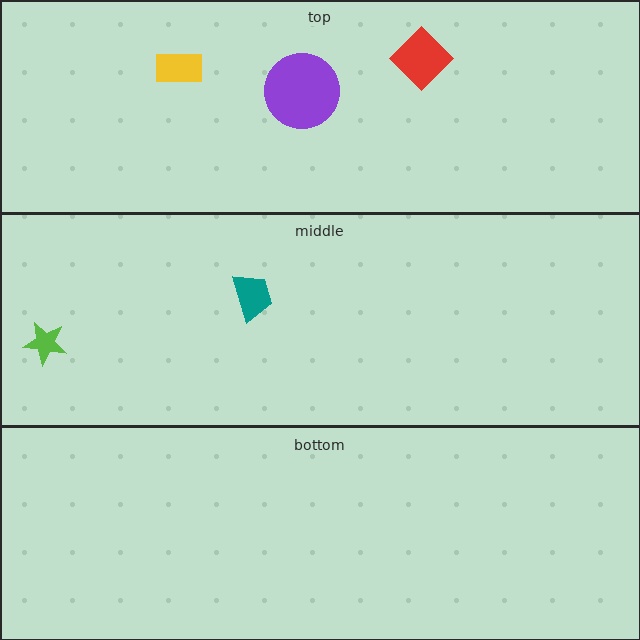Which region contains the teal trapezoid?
The middle region.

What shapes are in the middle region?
The lime star, the teal trapezoid.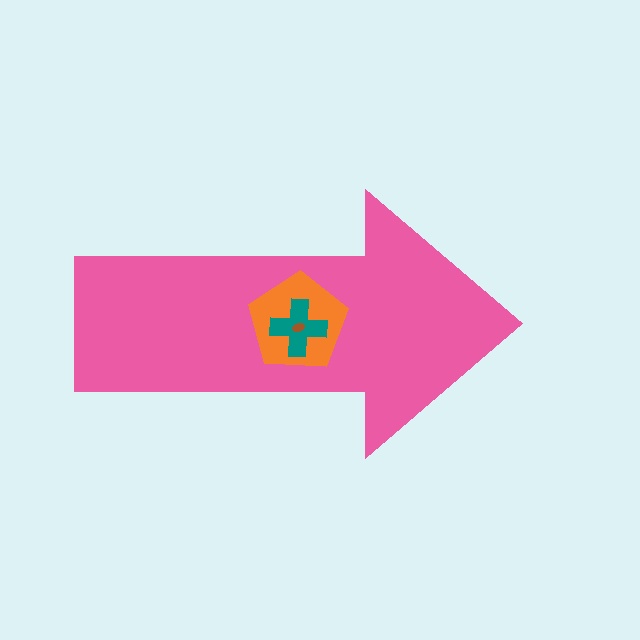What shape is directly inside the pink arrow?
The orange pentagon.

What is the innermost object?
The brown ellipse.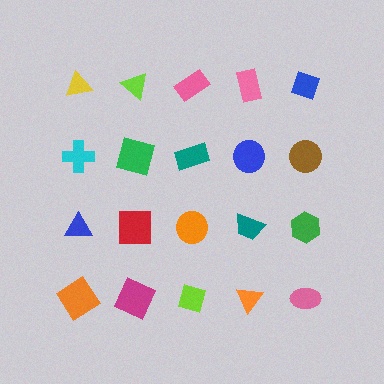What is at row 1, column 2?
A lime triangle.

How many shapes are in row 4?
5 shapes.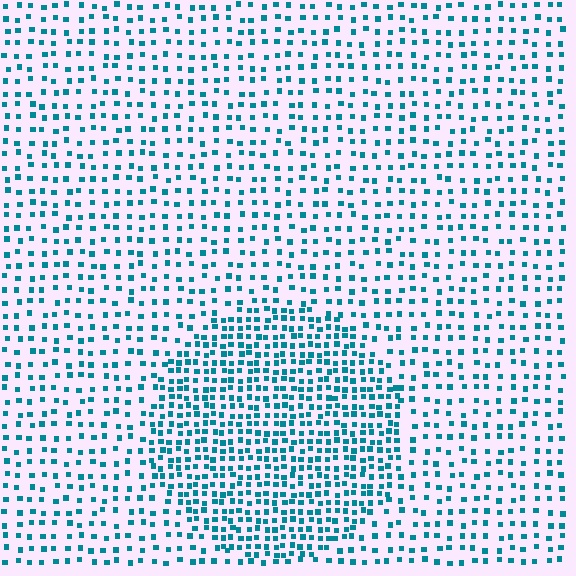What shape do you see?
I see a circle.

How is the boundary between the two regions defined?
The boundary is defined by a change in element density (approximately 2.0x ratio). All elements are the same color, size, and shape.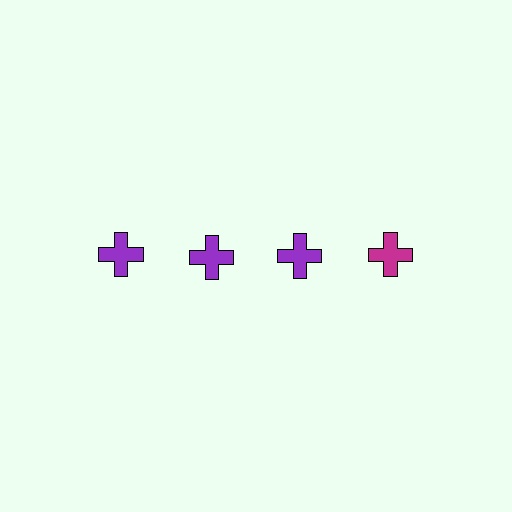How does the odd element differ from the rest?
It has a different color: magenta instead of purple.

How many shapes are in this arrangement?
There are 4 shapes arranged in a grid pattern.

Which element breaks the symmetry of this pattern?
The magenta cross in the top row, second from right column breaks the symmetry. All other shapes are purple crosses.